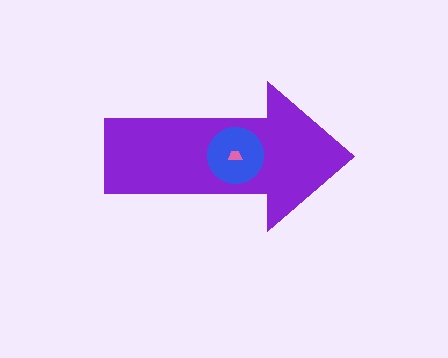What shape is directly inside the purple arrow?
The blue circle.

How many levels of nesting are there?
3.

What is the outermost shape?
The purple arrow.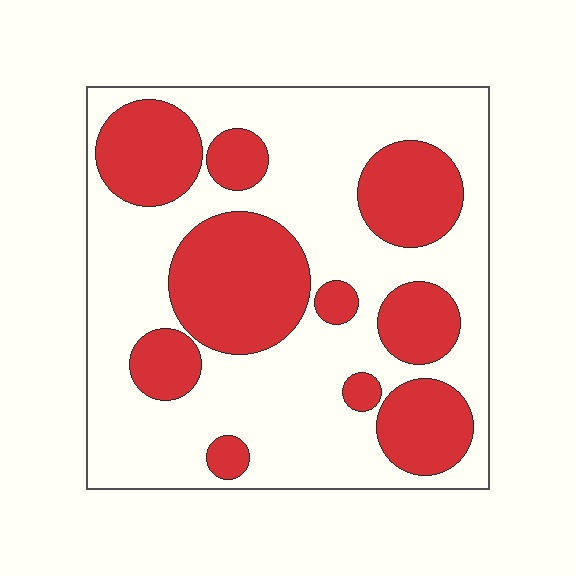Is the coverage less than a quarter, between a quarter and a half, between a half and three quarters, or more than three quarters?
Between a quarter and a half.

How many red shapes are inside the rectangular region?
10.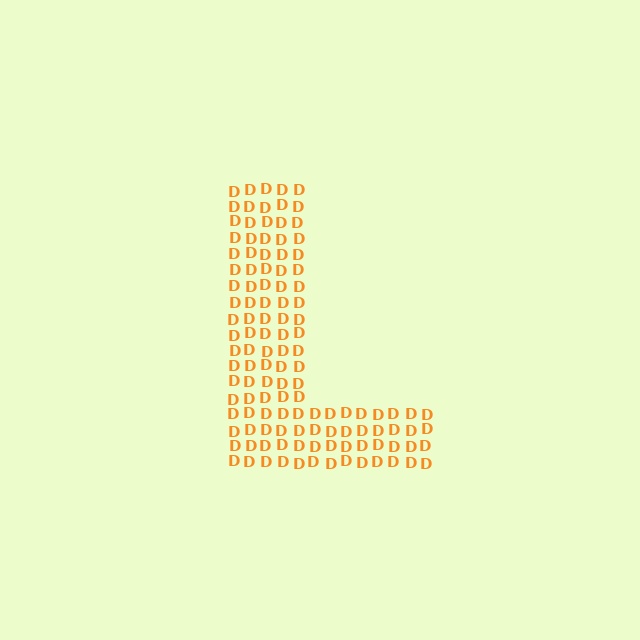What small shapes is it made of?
It is made of small letter D's.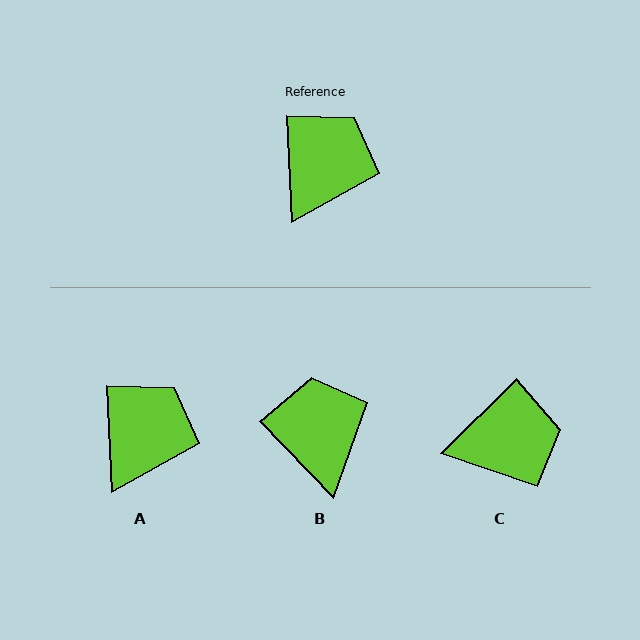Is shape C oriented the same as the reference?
No, it is off by about 47 degrees.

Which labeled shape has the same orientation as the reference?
A.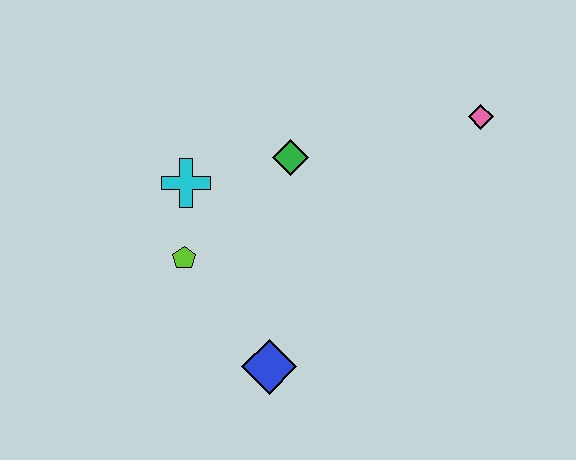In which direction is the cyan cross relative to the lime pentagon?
The cyan cross is above the lime pentagon.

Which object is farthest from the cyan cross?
The pink diamond is farthest from the cyan cross.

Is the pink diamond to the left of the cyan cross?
No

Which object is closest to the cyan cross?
The lime pentagon is closest to the cyan cross.